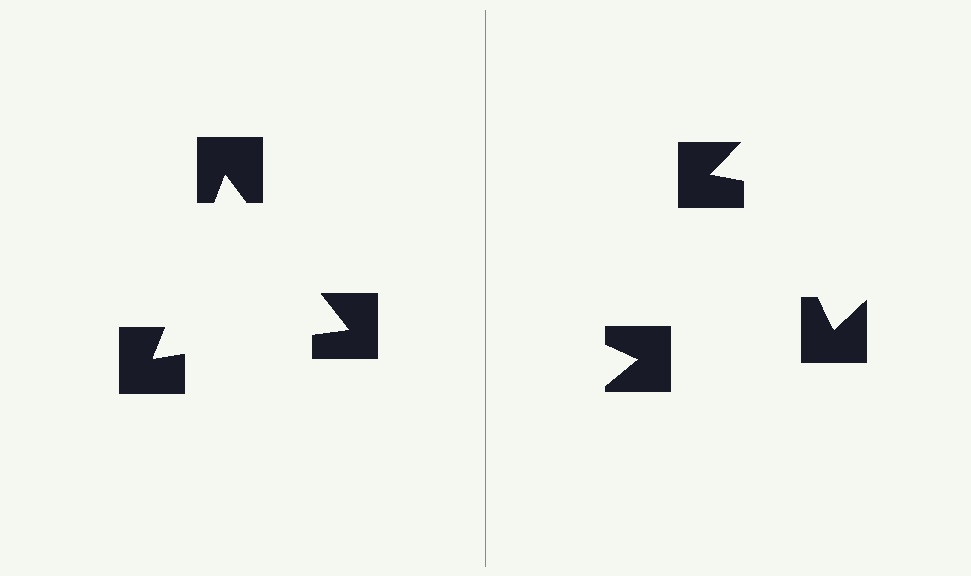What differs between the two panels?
The notched squares are positioned identically on both sides; only the wedge orientations differ. On the left they align to a triangle; on the right they are misaligned.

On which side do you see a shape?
An illusory triangle appears on the left side. On the right side the wedge cuts are rotated, so no coherent shape forms.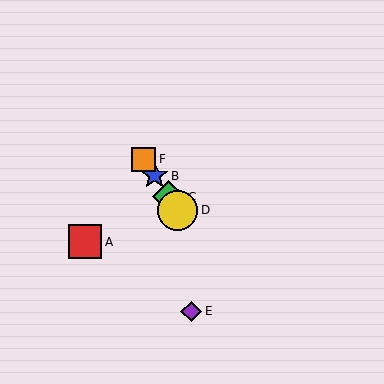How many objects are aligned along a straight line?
4 objects (B, C, D, F) are aligned along a straight line.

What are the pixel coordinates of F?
Object F is at (143, 159).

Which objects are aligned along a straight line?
Objects B, C, D, F are aligned along a straight line.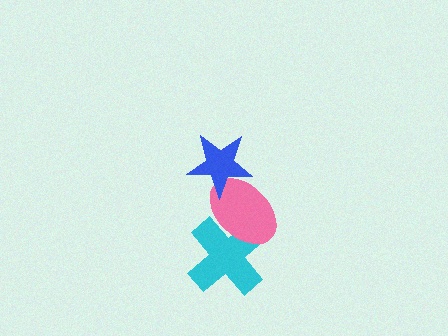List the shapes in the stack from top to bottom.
From top to bottom: the blue star, the pink ellipse, the cyan cross.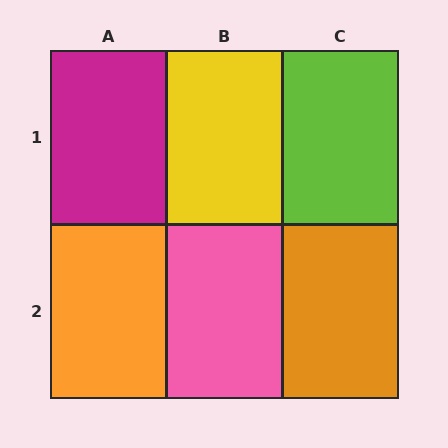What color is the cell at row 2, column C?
Orange.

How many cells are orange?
2 cells are orange.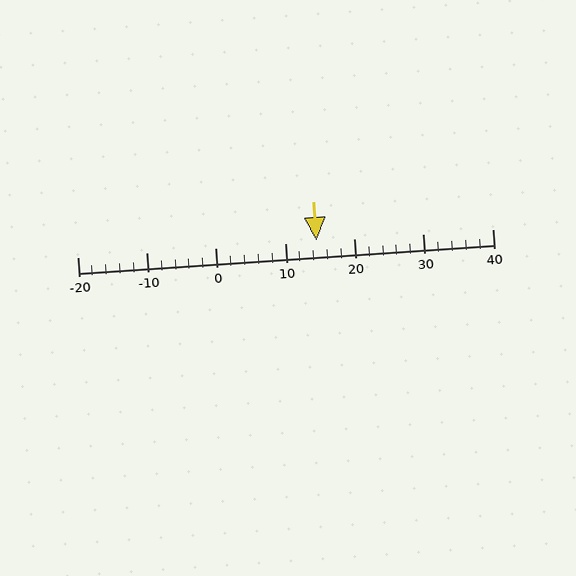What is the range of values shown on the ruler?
The ruler shows values from -20 to 40.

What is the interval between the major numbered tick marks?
The major tick marks are spaced 10 units apart.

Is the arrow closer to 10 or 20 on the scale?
The arrow is closer to 10.